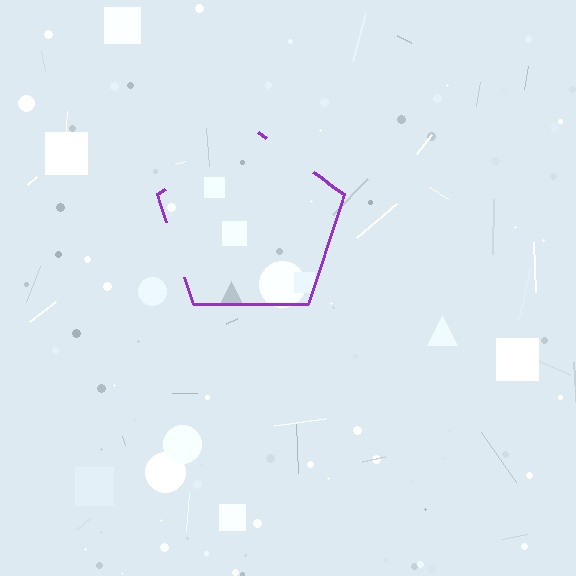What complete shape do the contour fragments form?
The contour fragments form a pentagon.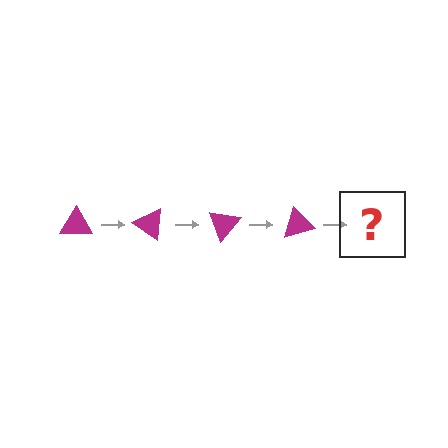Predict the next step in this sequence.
The next step is a magenta triangle rotated 140 degrees.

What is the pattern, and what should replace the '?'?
The pattern is that the triangle rotates 35 degrees each step. The '?' should be a magenta triangle rotated 140 degrees.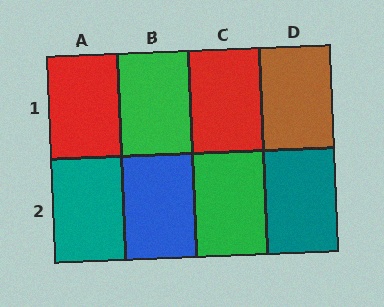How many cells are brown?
1 cell is brown.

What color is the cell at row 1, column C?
Red.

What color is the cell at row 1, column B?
Green.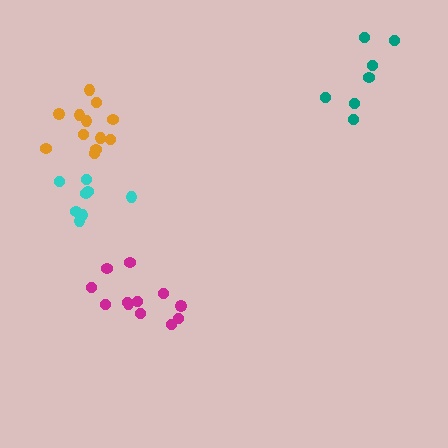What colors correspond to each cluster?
The clusters are colored: orange, magenta, cyan, teal.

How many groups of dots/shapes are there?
There are 4 groups.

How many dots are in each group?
Group 1: 12 dots, Group 2: 12 dots, Group 3: 8 dots, Group 4: 7 dots (39 total).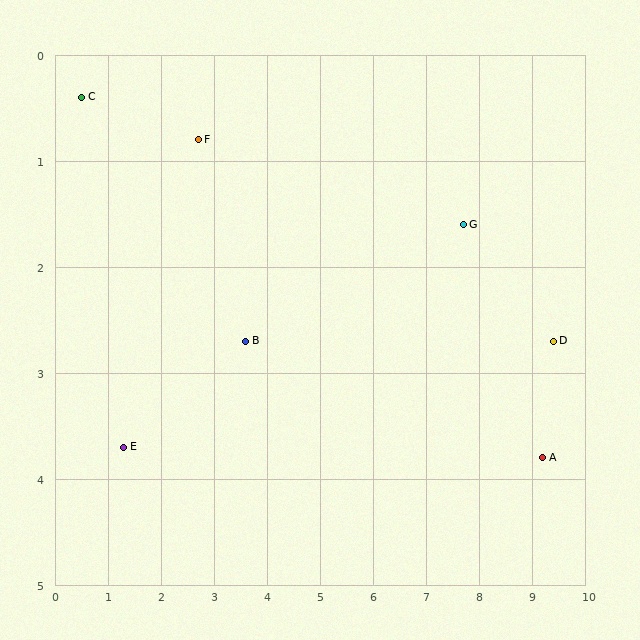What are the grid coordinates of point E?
Point E is at approximately (1.3, 3.7).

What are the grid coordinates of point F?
Point F is at approximately (2.7, 0.8).